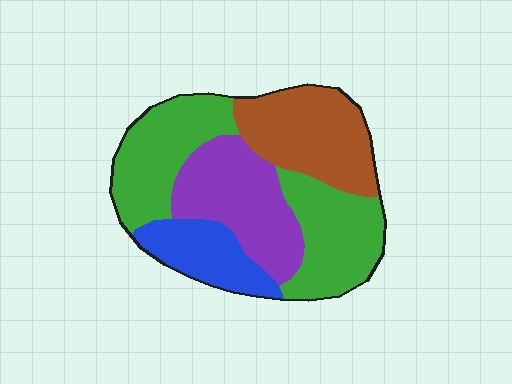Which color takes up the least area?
Blue, at roughly 15%.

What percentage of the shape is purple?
Purple covers around 25% of the shape.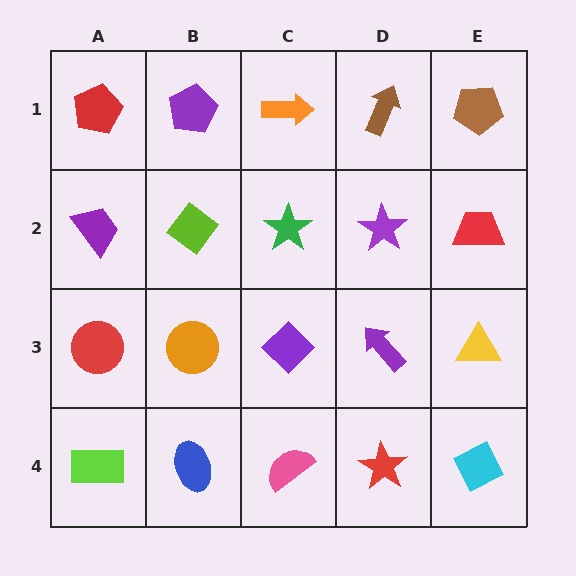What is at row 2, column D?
A purple star.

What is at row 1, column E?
A brown pentagon.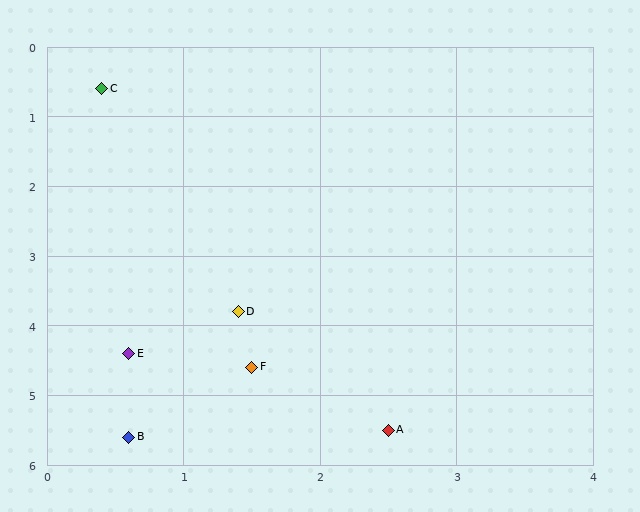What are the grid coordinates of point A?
Point A is at approximately (2.5, 5.5).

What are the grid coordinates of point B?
Point B is at approximately (0.6, 5.6).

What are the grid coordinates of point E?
Point E is at approximately (0.6, 4.4).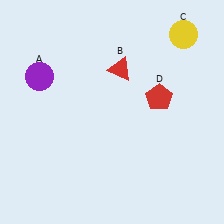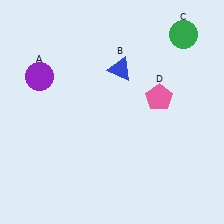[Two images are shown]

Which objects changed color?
B changed from red to blue. C changed from yellow to green. D changed from red to pink.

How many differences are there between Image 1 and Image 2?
There are 3 differences between the two images.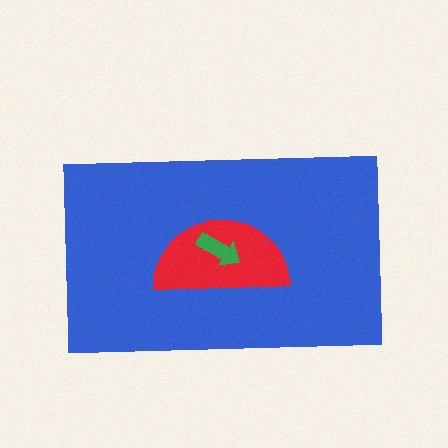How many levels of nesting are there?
3.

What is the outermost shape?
The blue rectangle.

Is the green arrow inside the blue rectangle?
Yes.